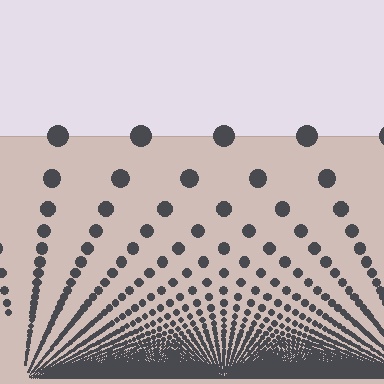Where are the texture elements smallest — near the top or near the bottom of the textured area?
Near the bottom.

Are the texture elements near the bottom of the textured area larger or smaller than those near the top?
Smaller. The gradient is inverted — elements near the bottom are smaller and denser.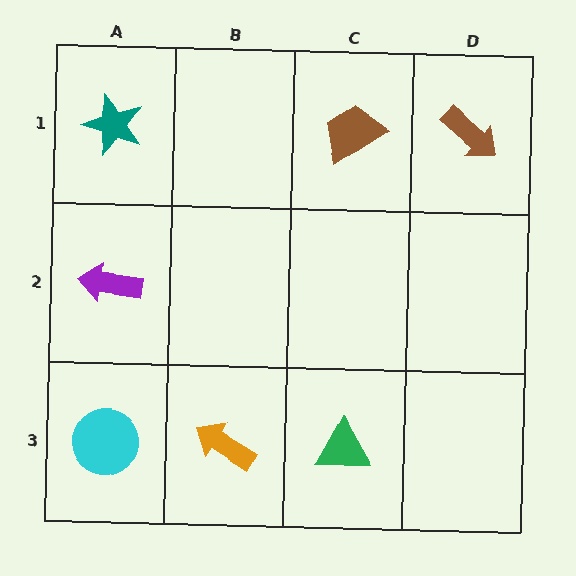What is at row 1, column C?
A brown trapezoid.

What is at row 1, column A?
A teal star.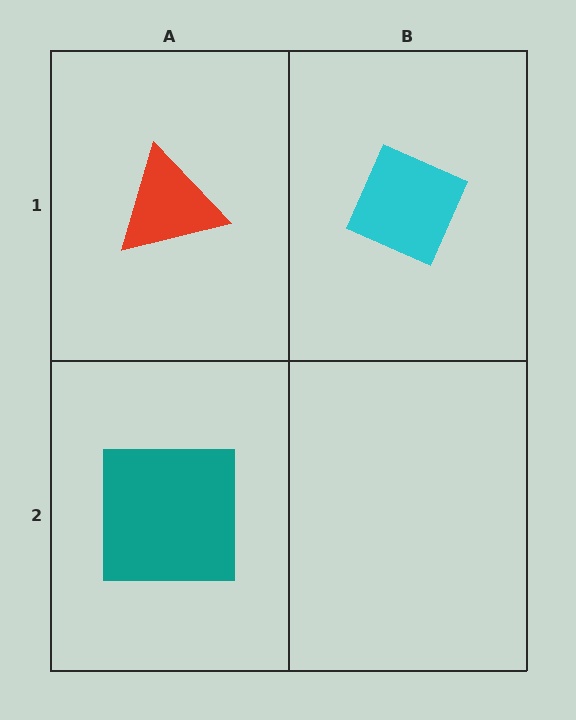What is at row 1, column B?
A cyan diamond.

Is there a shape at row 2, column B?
No, that cell is empty.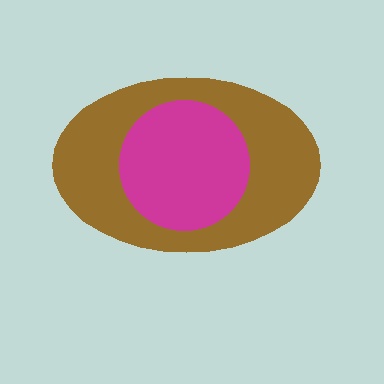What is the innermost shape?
The magenta circle.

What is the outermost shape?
The brown ellipse.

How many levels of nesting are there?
2.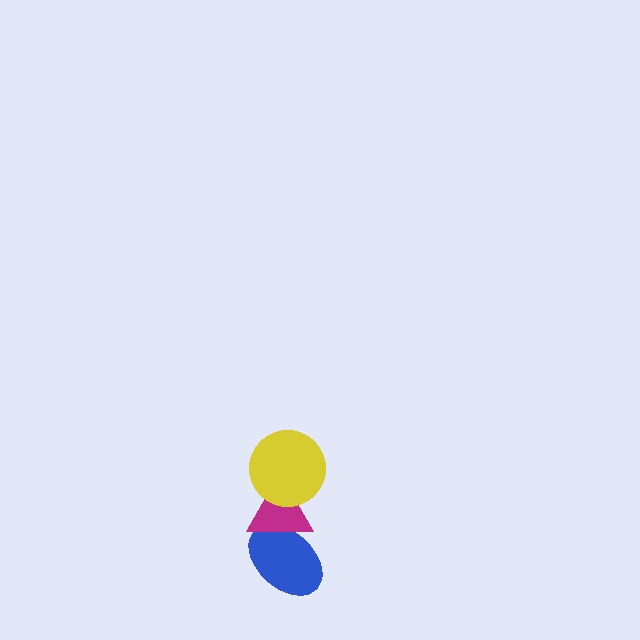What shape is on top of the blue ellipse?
The magenta triangle is on top of the blue ellipse.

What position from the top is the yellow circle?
The yellow circle is 1st from the top.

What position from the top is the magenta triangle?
The magenta triangle is 2nd from the top.